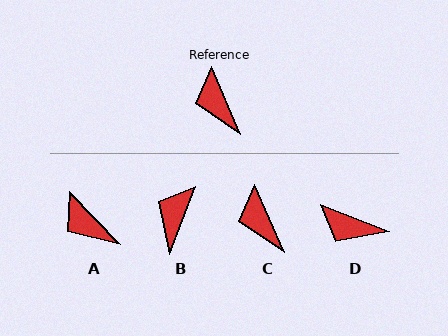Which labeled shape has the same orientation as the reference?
C.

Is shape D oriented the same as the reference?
No, it is off by about 45 degrees.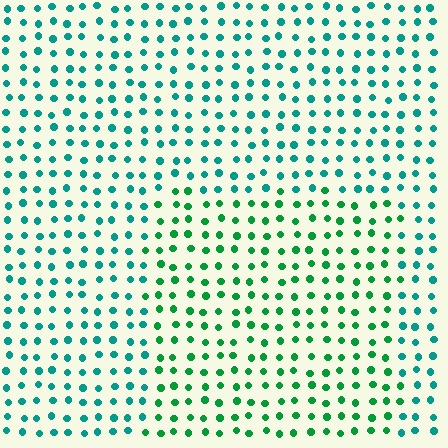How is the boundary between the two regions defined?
The boundary is defined purely by a slight shift in hue (about 33 degrees). Spacing, size, and orientation are identical on both sides.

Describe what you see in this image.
The image is filled with small teal elements in a uniform arrangement. A rectangle-shaped region is visible where the elements are tinted to a slightly different hue, forming a subtle color boundary.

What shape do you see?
I see a rectangle.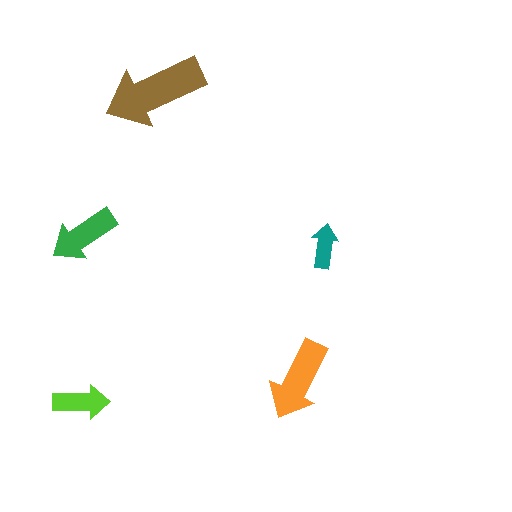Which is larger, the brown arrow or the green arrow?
The brown one.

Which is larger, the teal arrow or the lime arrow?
The lime one.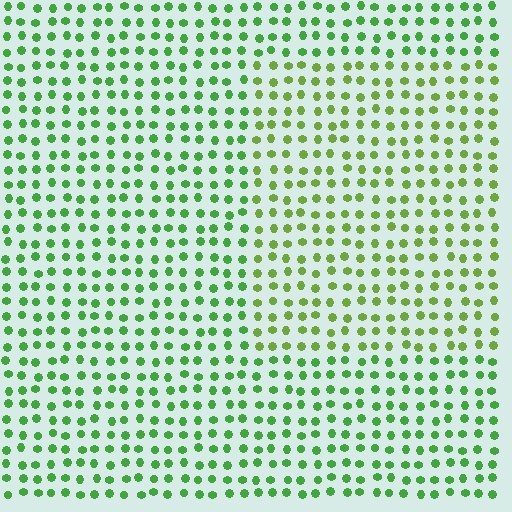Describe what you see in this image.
The image is filled with small green elements in a uniform arrangement. A rectangle-shaped region is visible where the elements are tinted to a slightly different hue, forming a subtle color boundary.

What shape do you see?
I see a rectangle.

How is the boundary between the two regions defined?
The boundary is defined purely by a slight shift in hue (about 27 degrees). Spacing, size, and orientation are identical on both sides.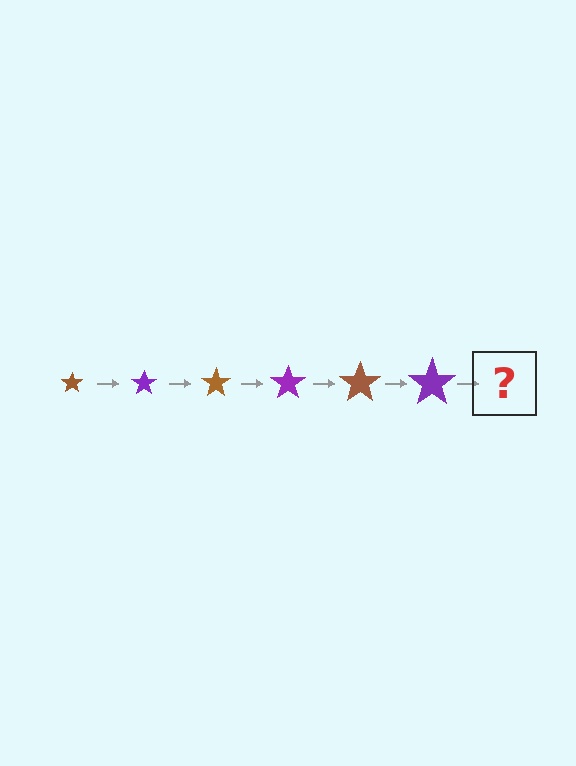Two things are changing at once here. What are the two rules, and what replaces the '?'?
The two rules are that the star grows larger each step and the color cycles through brown and purple. The '?' should be a brown star, larger than the previous one.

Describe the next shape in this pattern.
It should be a brown star, larger than the previous one.